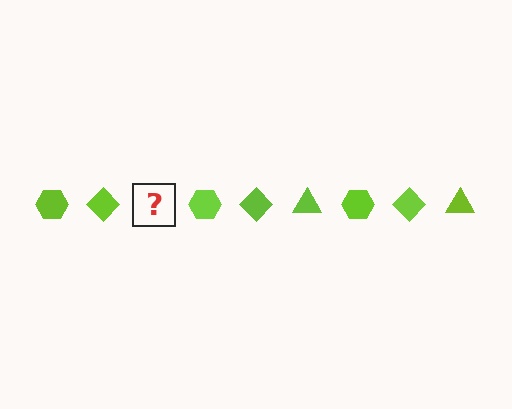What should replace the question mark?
The question mark should be replaced with a lime triangle.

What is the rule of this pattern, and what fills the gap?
The rule is that the pattern cycles through hexagon, diamond, triangle shapes in lime. The gap should be filled with a lime triangle.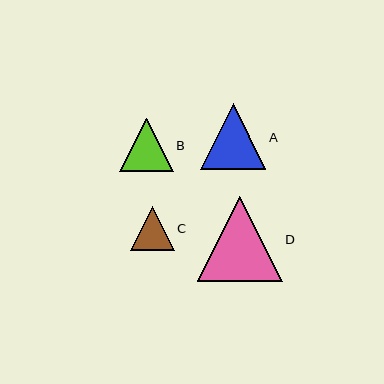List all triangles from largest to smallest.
From largest to smallest: D, A, B, C.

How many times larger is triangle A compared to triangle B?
Triangle A is approximately 1.2 times the size of triangle B.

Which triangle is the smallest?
Triangle C is the smallest with a size of approximately 44 pixels.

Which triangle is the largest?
Triangle D is the largest with a size of approximately 85 pixels.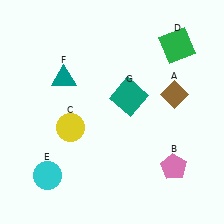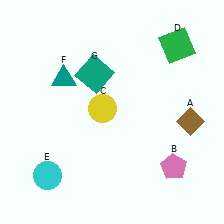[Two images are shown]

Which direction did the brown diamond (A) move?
The brown diamond (A) moved down.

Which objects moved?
The objects that moved are: the brown diamond (A), the yellow circle (C), the teal square (G).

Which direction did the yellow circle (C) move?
The yellow circle (C) moved right.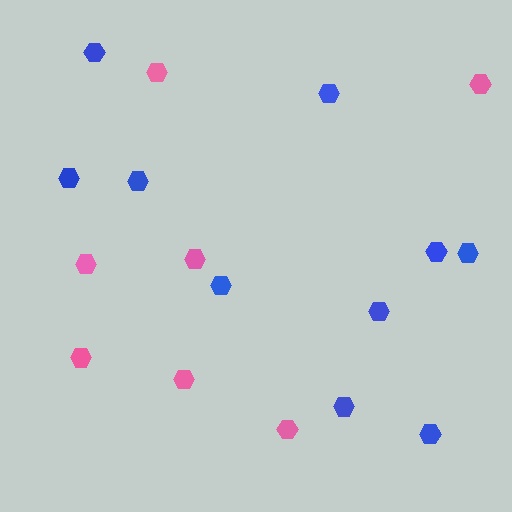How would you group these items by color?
There are 2 groups: one group of blue hexagons (10) and one group of pink hexagons (7).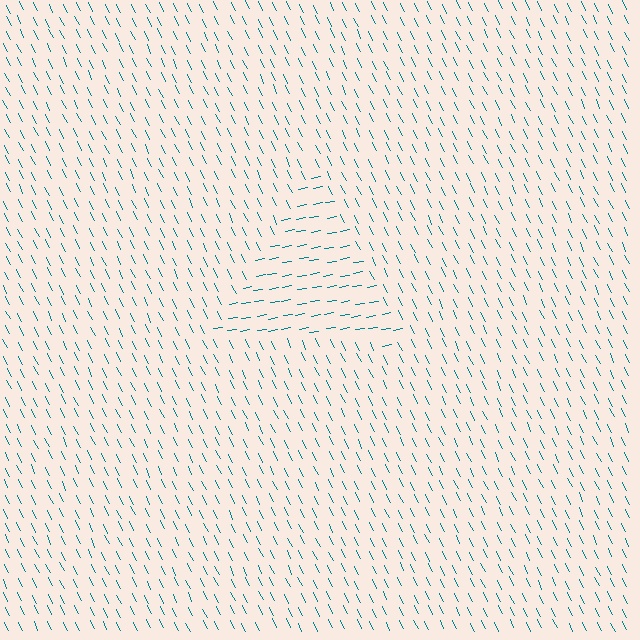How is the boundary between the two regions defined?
The boundary is defined purely by a change in line orientation (approximately 74 degrees difference). All lines are the same color and thickness.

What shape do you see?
I see a triangle.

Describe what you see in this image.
The image is filled with small teal line segments. A triangle region in the image has lines oriented differently from the surrounding lines, creating a visible texture boundary.